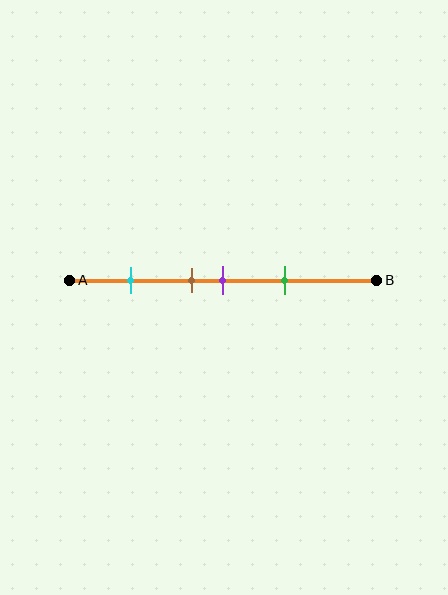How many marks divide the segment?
There are 4 marks dividing the segment.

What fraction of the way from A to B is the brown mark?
The brown mark is approximately 40% (0.4) of the way from A to B.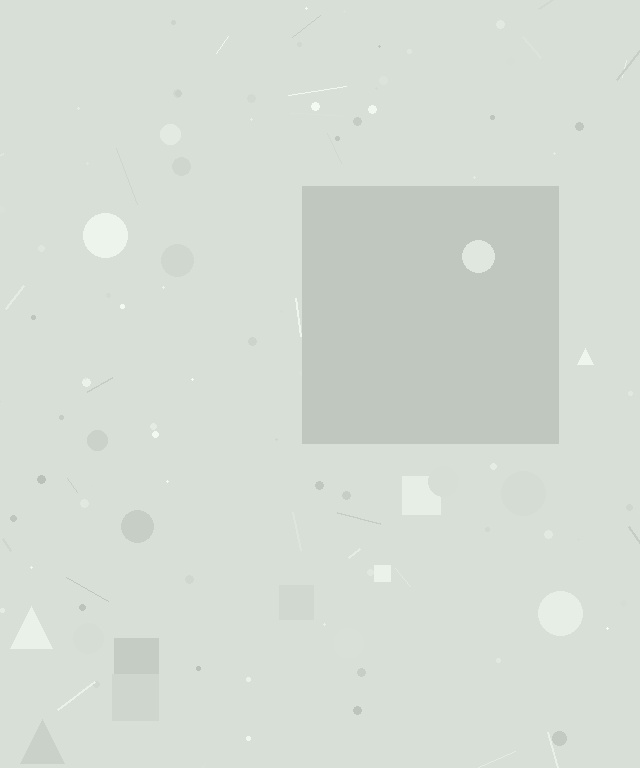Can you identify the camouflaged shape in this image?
The camouflaged shape is a square.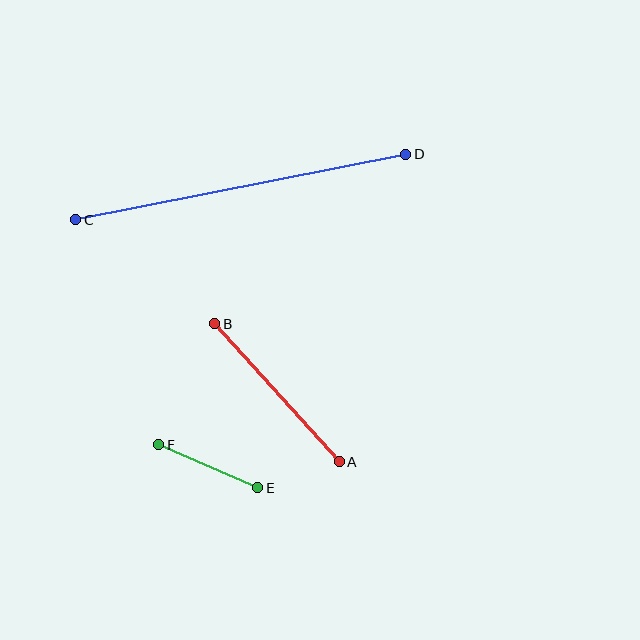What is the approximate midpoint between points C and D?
The midpoint is at approximately (241, 187) pixels.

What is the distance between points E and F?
The distance is approximately 108 pixels.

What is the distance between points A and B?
The distance is approximately 186 pixels.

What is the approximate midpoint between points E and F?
The midpoint is at approximately (208, 466) pixels.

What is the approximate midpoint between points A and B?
The midpoint is at approximately (277, 393) pixels.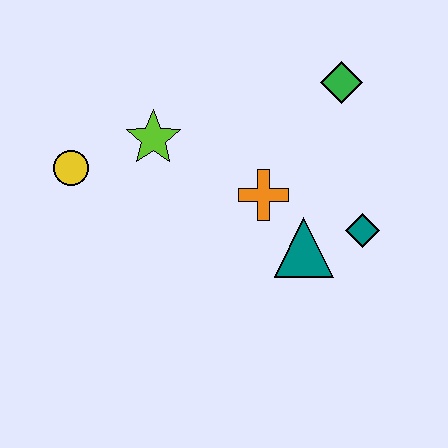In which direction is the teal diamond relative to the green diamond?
The teal diamond is below the green diamond.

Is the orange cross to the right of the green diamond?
No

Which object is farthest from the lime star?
The teal diamond is farthest from the lime star.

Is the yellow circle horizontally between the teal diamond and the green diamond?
No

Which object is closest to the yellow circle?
The lime star is closest to the yellow circle.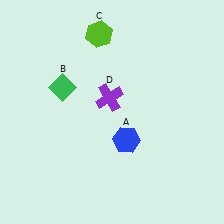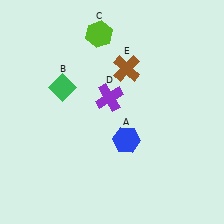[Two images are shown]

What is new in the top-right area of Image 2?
A brown cross (E) was added in the top-right area of Image 2.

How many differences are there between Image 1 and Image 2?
There is 1 difference between the two images.